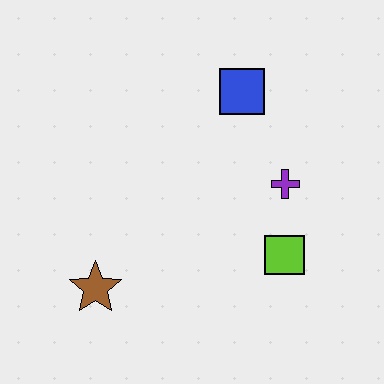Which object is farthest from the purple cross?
The brown star is farthest from the purple cross.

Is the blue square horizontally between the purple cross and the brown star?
Yes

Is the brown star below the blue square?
Yes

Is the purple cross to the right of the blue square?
Yes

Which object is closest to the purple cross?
The lime square is closest to the purple cross.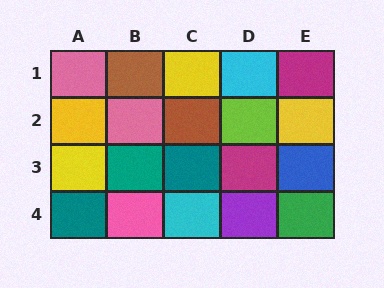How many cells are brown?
2 cells are brown.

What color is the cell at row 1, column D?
Cyan.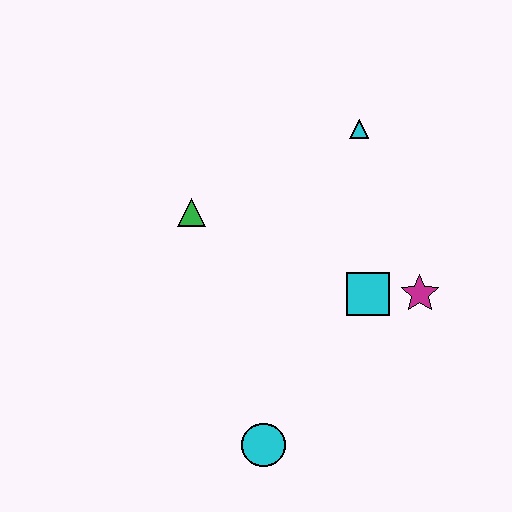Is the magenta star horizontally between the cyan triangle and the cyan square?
No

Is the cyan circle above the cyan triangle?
No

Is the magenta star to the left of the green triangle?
No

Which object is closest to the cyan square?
The magenta star is closest to the cyan square.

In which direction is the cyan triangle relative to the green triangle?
The cyan triangle is to the right of the green triangle.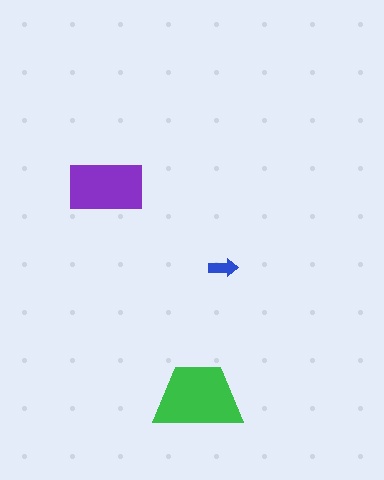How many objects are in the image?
There are 3 objects in the image.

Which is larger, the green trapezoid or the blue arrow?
The green trapezoid.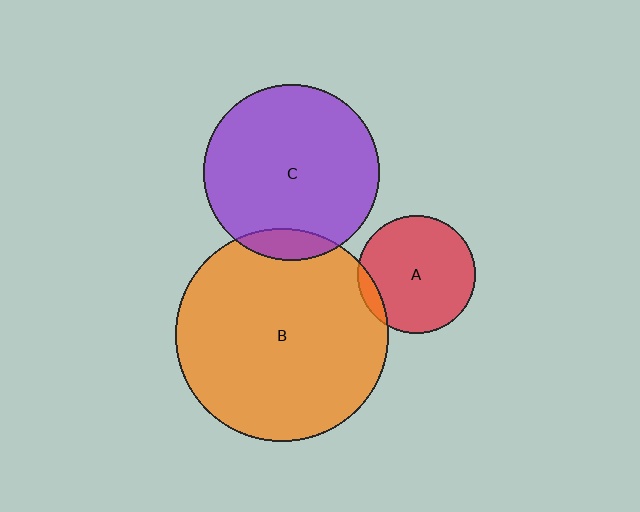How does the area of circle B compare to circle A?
Approximately 3.2 times.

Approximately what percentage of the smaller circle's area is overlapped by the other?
Approximately 10%.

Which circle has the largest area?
Circle B (orange).